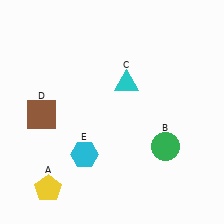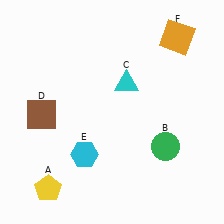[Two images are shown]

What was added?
An orange square (F) was added in Image 2.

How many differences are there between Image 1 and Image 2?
There is 1 difference between the two images.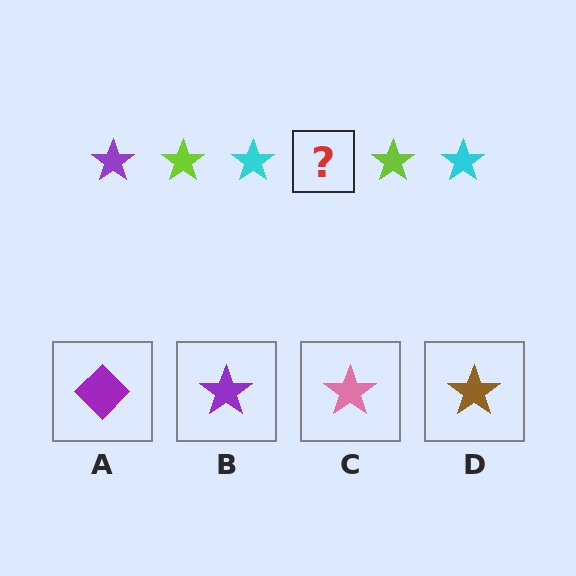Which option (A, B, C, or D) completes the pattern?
B.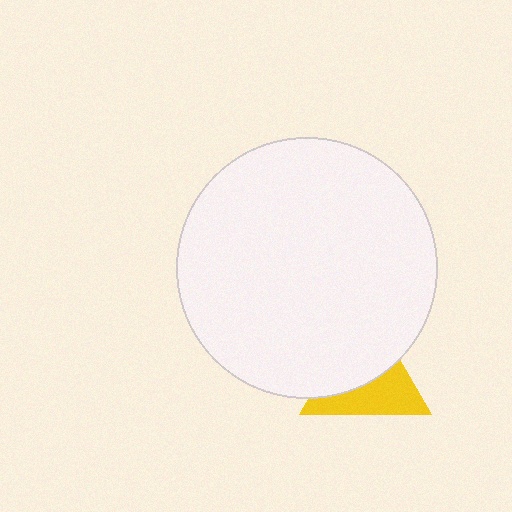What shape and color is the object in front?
The object in front is a white circle.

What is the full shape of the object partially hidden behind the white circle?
The partially hidden object is a yellow triangle.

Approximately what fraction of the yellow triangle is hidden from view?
Roughly 53% of the yellow triangle is hidden behind the white circle.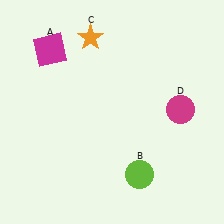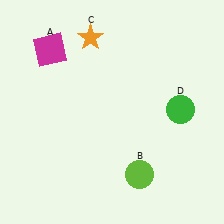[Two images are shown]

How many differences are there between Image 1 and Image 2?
There is 1 difference between the two images.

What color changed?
The circle (D) changed from magenta in Image 1 to green in Image 2.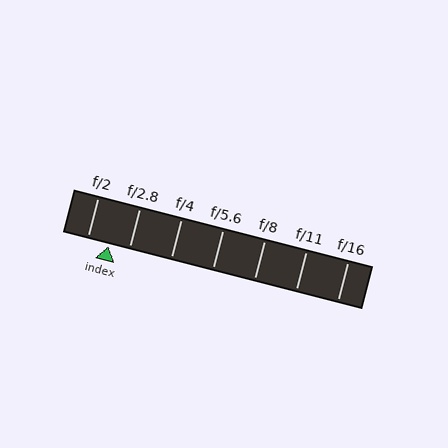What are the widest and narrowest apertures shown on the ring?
The widest aperture shown is f/2 and the narrowest is f/16.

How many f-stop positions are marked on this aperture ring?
There are 7 f-stop positions marked.